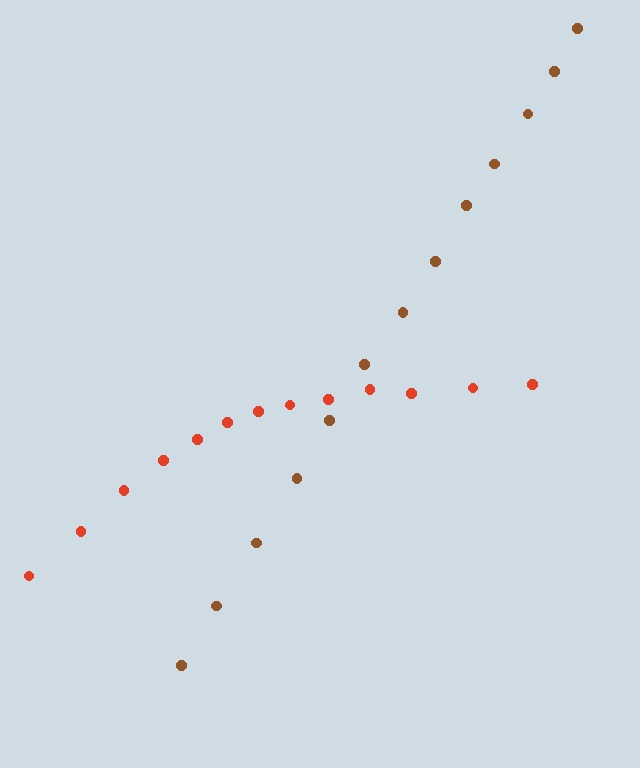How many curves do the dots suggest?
There are 2 distinct paths.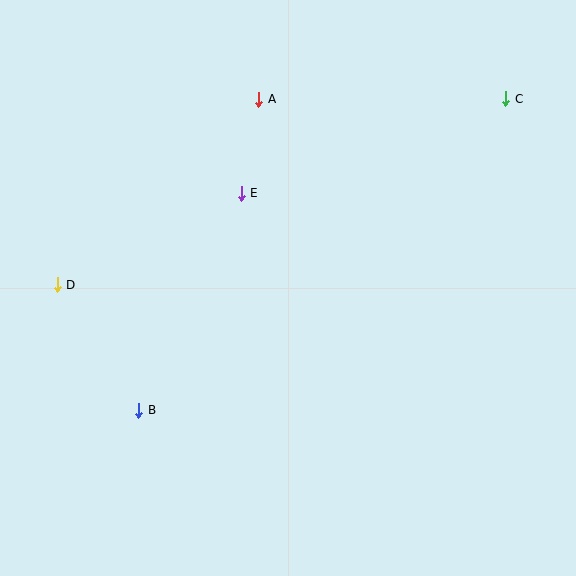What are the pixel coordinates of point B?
Point B is at (139, 410).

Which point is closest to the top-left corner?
Point A is closest to the top-left corner.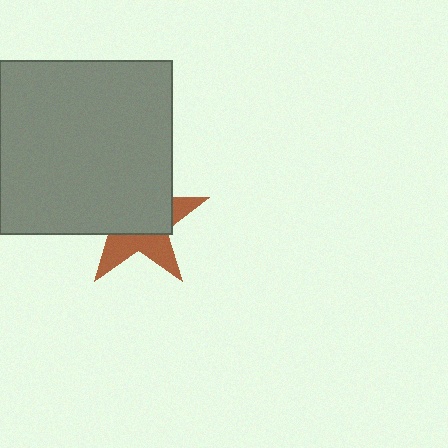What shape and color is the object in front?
The object in front is a gray square.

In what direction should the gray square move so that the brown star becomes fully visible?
The gray square should move up. That is the shortest direction to clear the overlap and leave the brown star fully visible.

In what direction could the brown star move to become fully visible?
The brown star could move down. That would shift it out from behind the gray square entirely.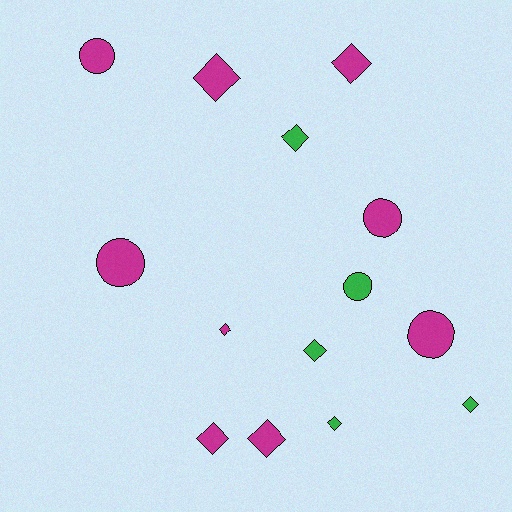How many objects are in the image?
There are 14 objects.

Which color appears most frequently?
Magenta, with 9 objects.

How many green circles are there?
There is 1 green circle.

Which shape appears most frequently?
Diamond, with 9 objects.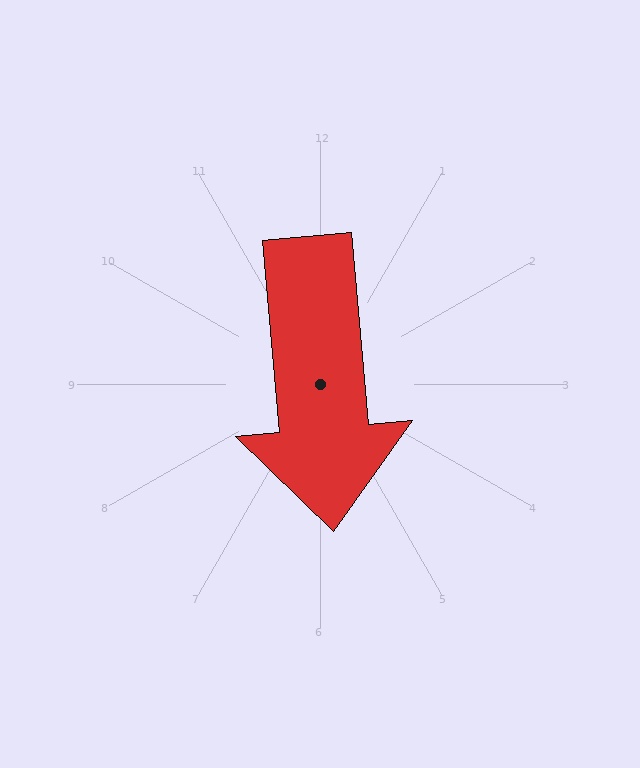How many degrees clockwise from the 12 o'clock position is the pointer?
Approximately 175 degrees.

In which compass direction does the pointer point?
South.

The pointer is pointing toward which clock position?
Roughly 6 o'clock.